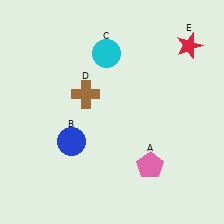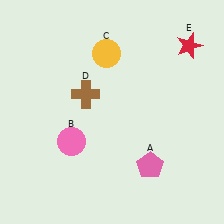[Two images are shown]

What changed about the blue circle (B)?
In Image 1, B is blue. In Image 2, it changed to pink.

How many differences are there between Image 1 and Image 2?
There are 2 differences between the two images.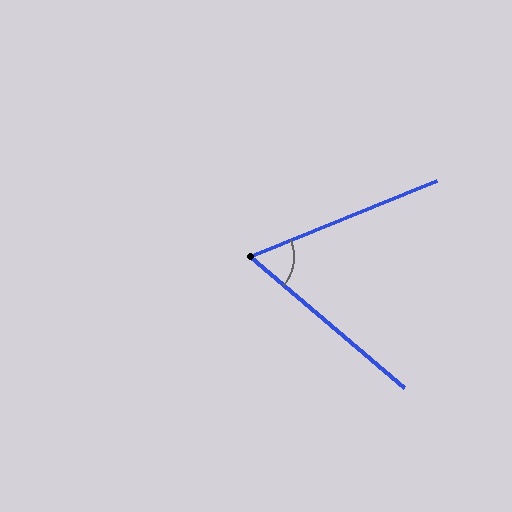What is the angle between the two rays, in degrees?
Approximately 63 degrees.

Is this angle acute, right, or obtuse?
It is acute.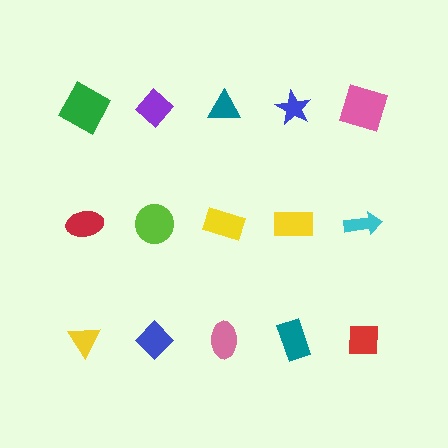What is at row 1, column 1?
A green square.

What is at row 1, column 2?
A purple diamond.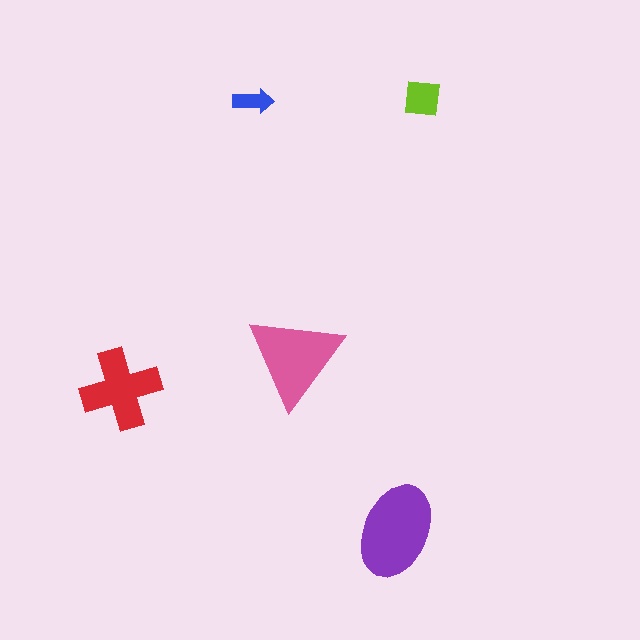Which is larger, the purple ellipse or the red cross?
The purple ellipse.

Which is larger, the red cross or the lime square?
The red cross.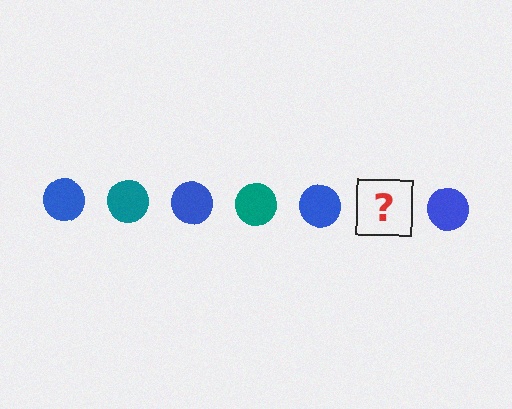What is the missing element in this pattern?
The missing element is a teal circle.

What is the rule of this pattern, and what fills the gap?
The rule is that the pattern cycles through blue, teal circles. The gap should be filled with a teal circle.